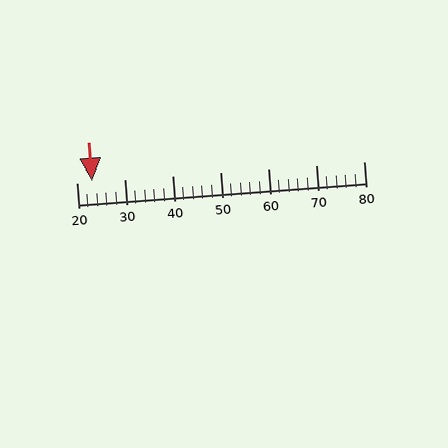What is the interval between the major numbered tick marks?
The major tick marks are spaced 10 units apart.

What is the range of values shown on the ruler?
The ruler shows values from 20 to 80.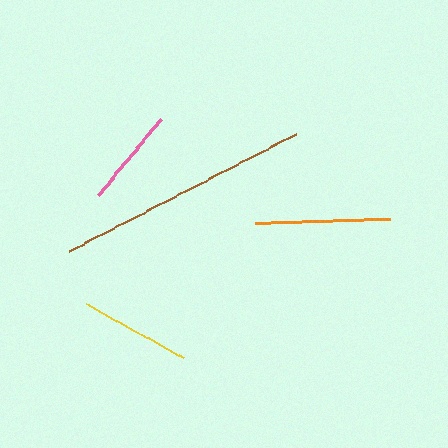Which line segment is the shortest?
The pink line is the shortest at approximately 98 pixels.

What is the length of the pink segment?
The pink segment is approximately 98 pixels long.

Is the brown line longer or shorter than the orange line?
The brown line is longer than the orange line.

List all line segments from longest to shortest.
From longest to shortest: brown, orange, yellow, pink.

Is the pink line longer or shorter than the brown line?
The brown line is longer than the pink line.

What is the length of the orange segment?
The orange segment is approximately 135 pixels long.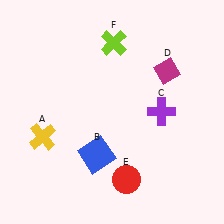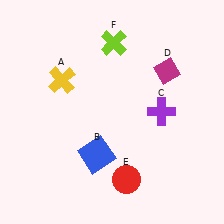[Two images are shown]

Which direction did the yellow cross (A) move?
The yellow cross (A) moved up.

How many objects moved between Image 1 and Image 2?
1 object moved between the two images.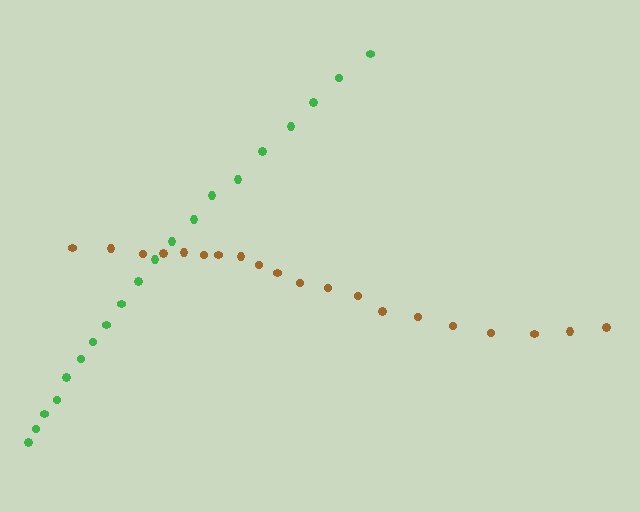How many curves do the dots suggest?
There are 2 distinct paths.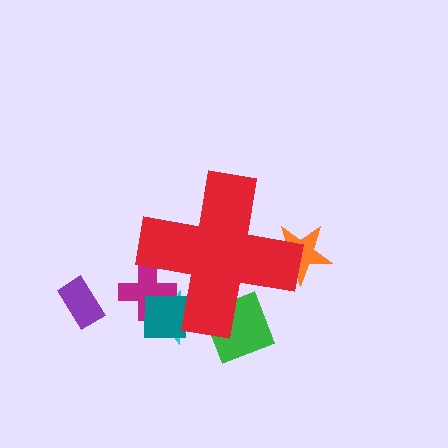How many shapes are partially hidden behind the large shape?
5 shapes are partially hidden.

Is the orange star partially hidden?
Yes, the orange star is partially hidden behind the red cross.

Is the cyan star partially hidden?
Yes, the cyan star is partially hidden behind the red cross.